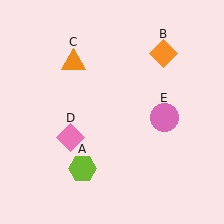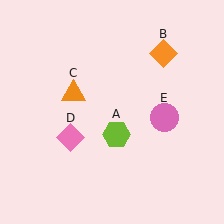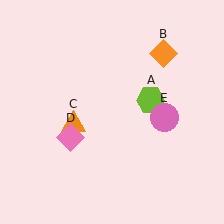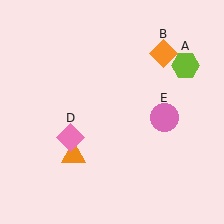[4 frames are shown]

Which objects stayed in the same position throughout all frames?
Orange diamond (object B) and pink diamond (object D) and pink circle (object E) remained stationary.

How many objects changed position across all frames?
2 objects changed position: lime hexagon (object A), orange triangle (object C).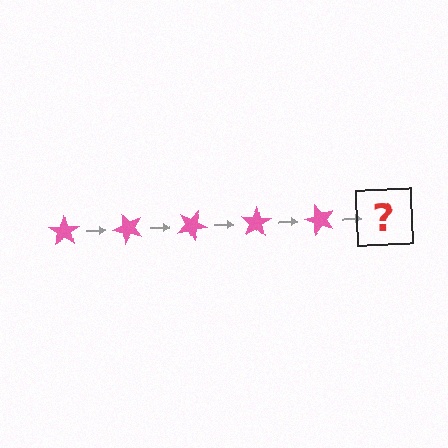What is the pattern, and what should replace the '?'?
The pattern is that the star rotates 50 degrees each step. The '?' should be a pink star rotated 250 degrees.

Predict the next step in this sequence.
The next step is a pink star rotated 250 degrees.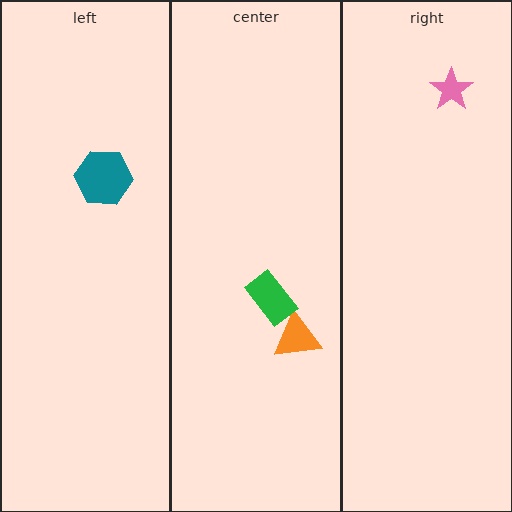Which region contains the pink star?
The right region.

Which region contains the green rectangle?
The center region.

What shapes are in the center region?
The orange triangle, the green rectangle.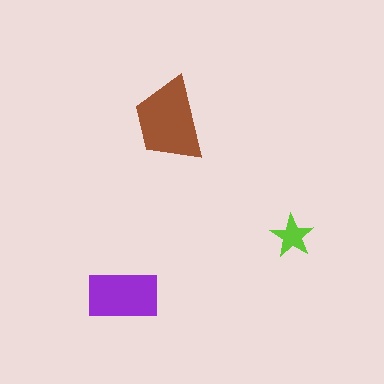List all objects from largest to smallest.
The brown trapezoid, the purple rectangle, the lime star.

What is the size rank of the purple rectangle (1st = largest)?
2nd.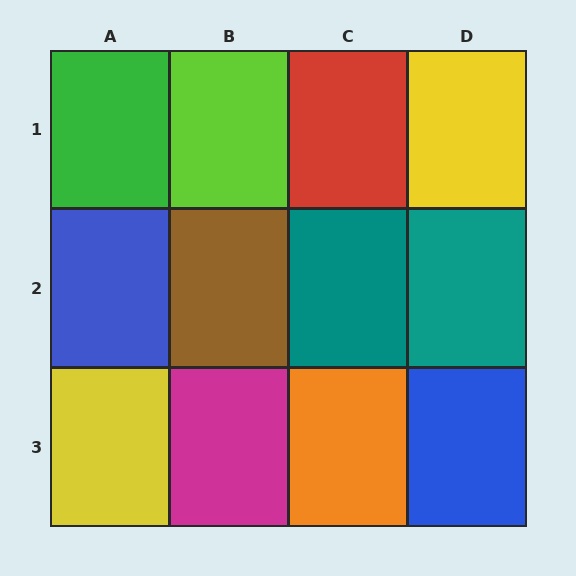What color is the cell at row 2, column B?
Brown.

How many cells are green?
1 cell is green.